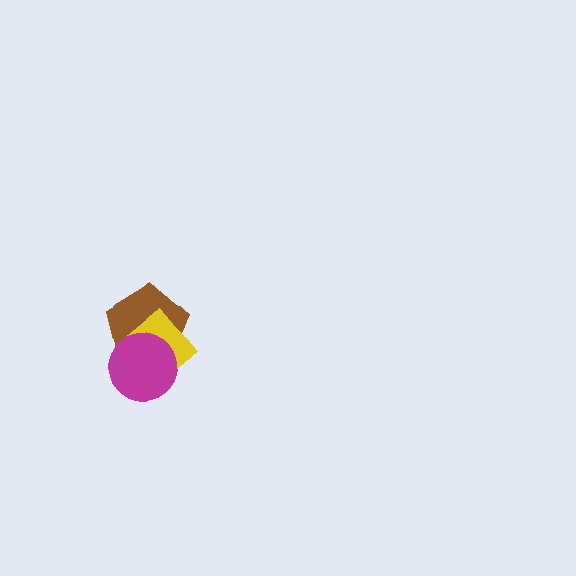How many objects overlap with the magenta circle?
2 objects overlap with the magenta circle.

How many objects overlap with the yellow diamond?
2 objects overlap with the yellow diamond.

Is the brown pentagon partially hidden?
Yes, it is partially covered by another shape.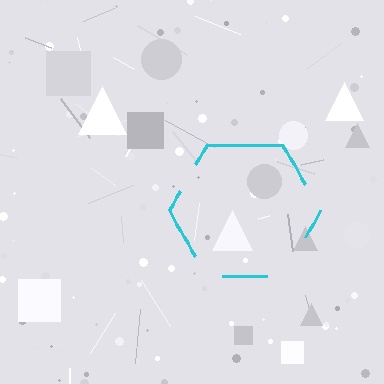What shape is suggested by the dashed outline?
The dashed outline suggests a hexagon.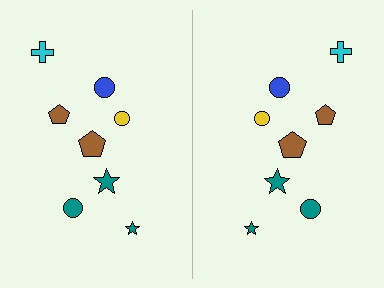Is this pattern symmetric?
Yes, this pattern has bilateral (reflection) symmetry.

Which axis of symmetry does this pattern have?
The pattern has a vertical axis of symmetry running through the center of the image.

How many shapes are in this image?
There are 16 shapes in this image.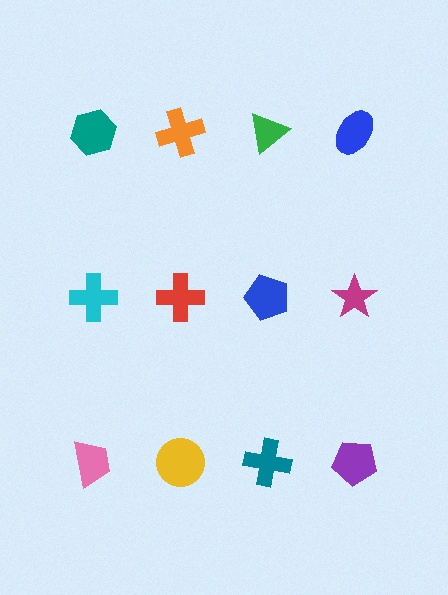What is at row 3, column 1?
A pink trapezoid.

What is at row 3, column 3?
A teal cross.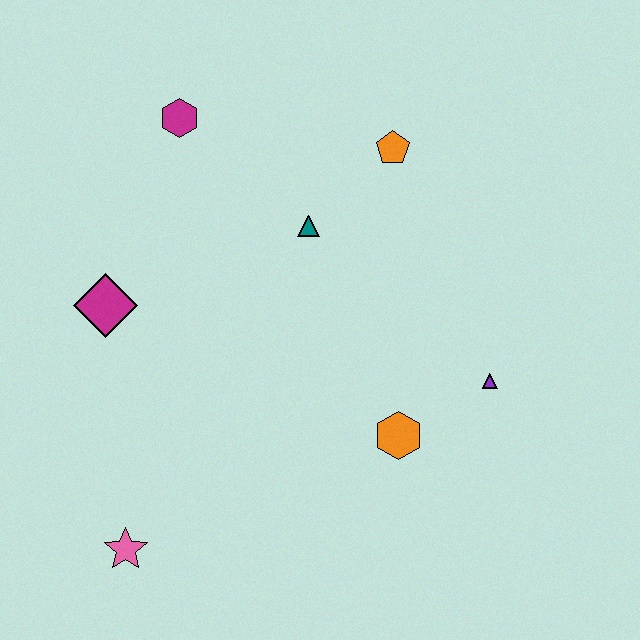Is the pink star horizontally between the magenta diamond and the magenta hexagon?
Yes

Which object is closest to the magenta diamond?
The magenta hexagon is closest to the magenta diamond.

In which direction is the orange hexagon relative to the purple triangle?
The orange hexagon is to the left of the purple triangle.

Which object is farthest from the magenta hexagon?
The pink star is farthest from the magenta hexagon.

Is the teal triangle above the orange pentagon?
No